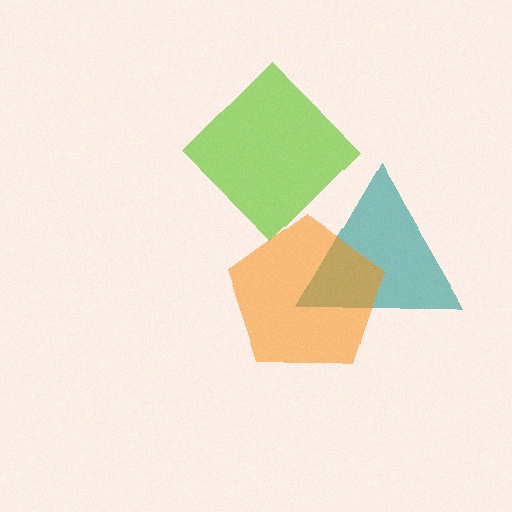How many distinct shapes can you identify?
There are 3 distinct shapes: a lime diamond, a teal triangle, an orange pentagon.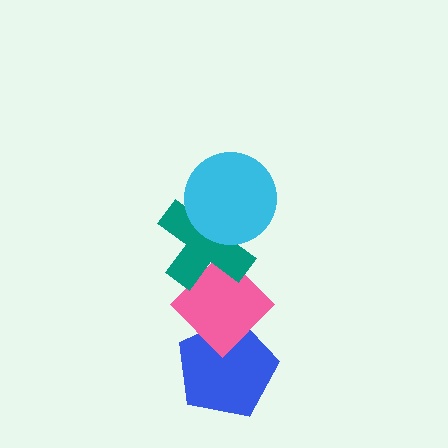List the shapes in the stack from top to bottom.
From top to bottom: the cyan circle, the teal cross, the pink diamond, the blue pentagon.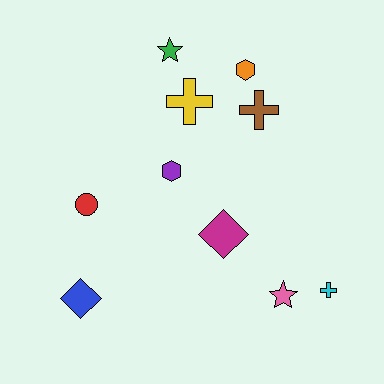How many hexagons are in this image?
There are 2 hexagons.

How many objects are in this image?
There are 10 objects.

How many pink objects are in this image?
There is 1 pink object.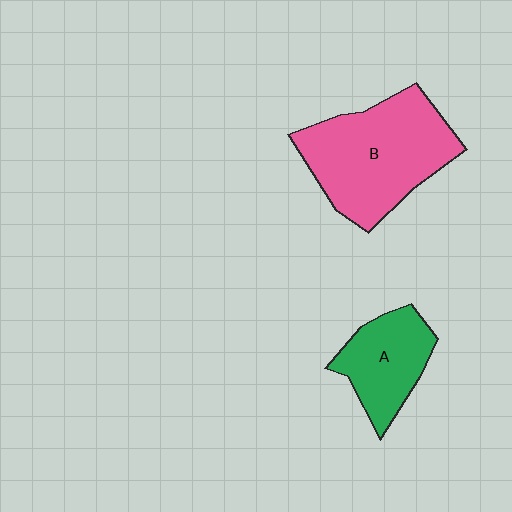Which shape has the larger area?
Shape B (pink).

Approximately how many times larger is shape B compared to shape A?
Approximately 1.8 times.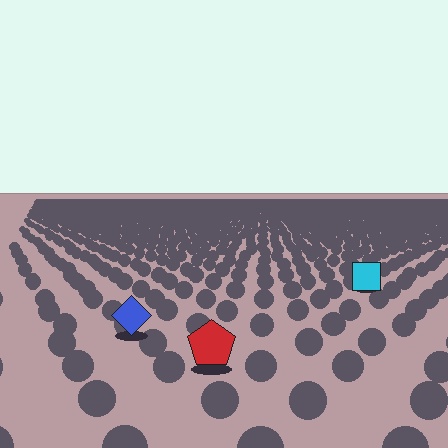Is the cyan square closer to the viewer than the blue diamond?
No. The blue diamond is closer — you can tell from the texture gradient: the ground texture is coarser near it.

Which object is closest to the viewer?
The red pentagon is closest. The texture marks near it are larger and more spread out.